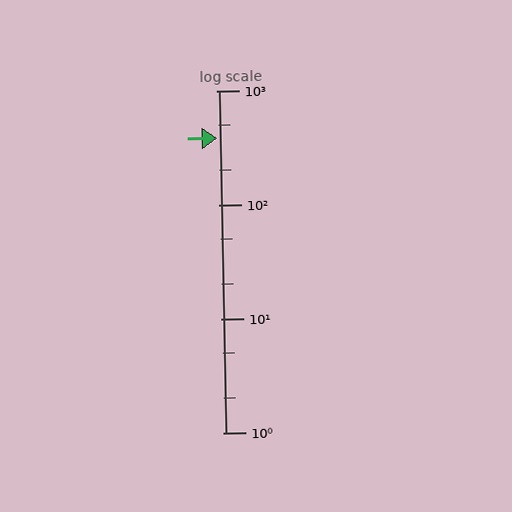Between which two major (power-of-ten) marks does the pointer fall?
The pointer is between 100 and 1000.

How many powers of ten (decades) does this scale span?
The scale spans 3 decades, from 1 to 1000.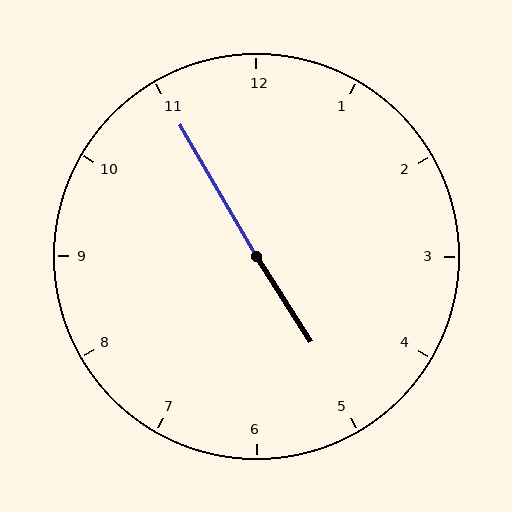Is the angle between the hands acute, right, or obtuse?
It is obtuse.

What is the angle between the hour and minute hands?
Approximately 178 degrees.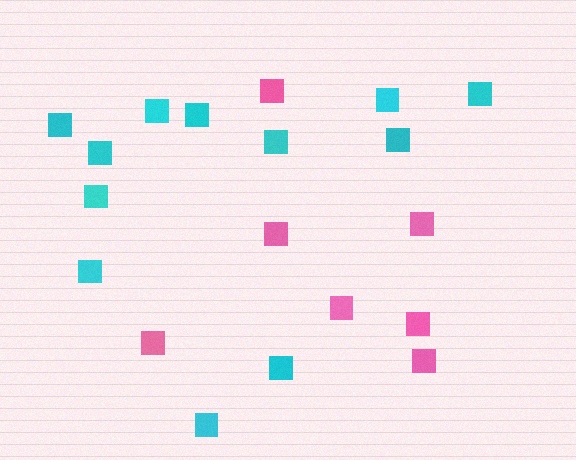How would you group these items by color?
There are 2 groups: one group of pink squares (7) and one group of cyan squares (12).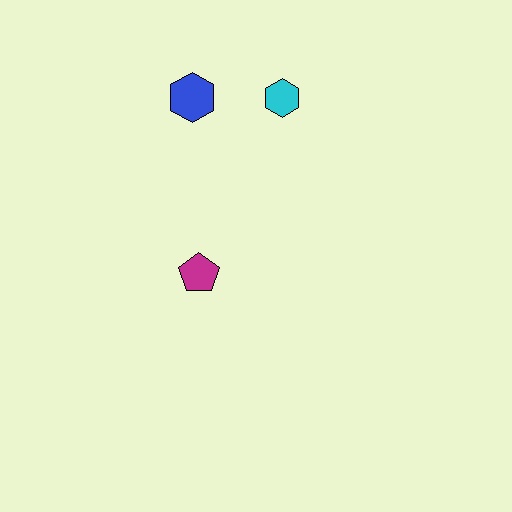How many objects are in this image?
There are 3 objects.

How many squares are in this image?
There are no squares.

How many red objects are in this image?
There are no red objects.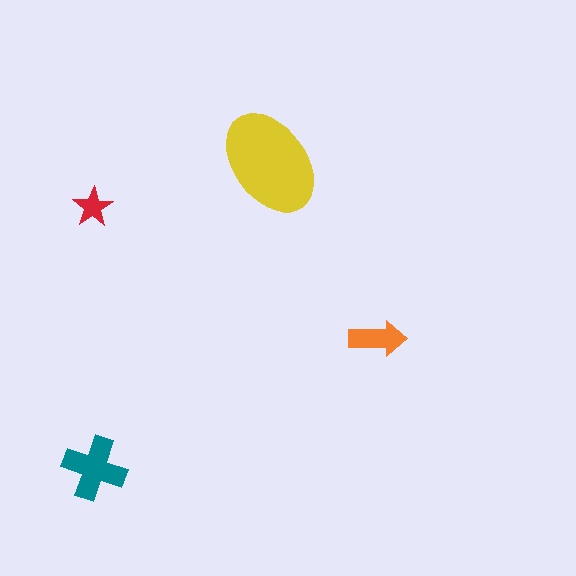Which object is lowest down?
The teal cross is bottommost.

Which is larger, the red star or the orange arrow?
The orange arrow.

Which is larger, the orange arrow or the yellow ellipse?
The yellow ellipse.